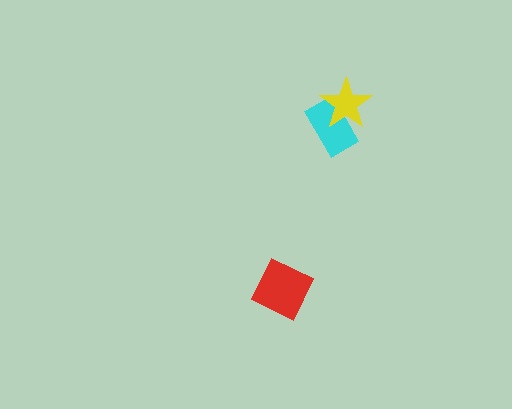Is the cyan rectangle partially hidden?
Yes, it is partially covered by another shape.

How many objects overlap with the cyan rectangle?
1 object overlaps with the cyan rectangle.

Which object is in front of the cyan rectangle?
The yellow star is in front of the cyan rectangle.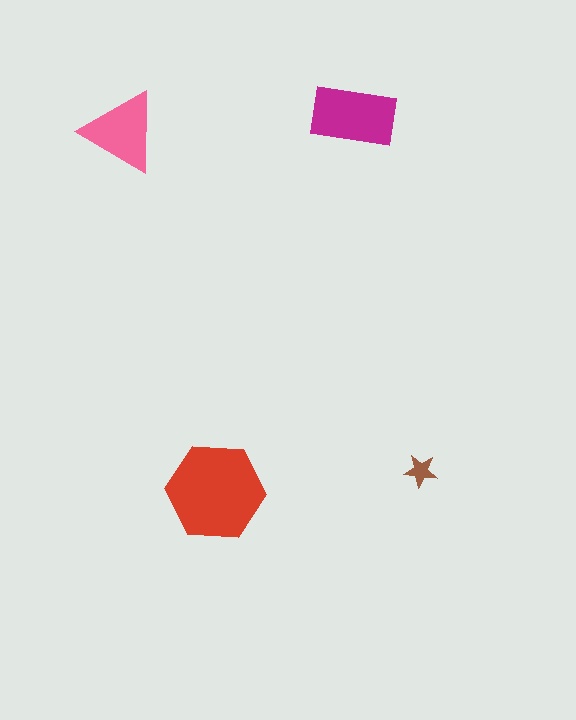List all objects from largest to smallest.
The red hexagon, the magenta rectangle, the pink triangle, the brown star.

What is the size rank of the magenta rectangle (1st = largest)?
2nd.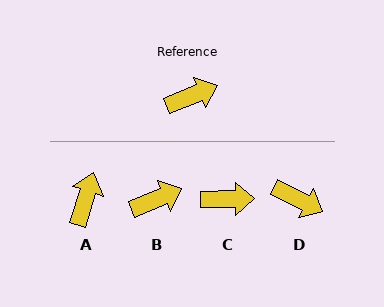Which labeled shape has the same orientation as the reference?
B.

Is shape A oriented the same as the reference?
No, it is off by about 50 degrees.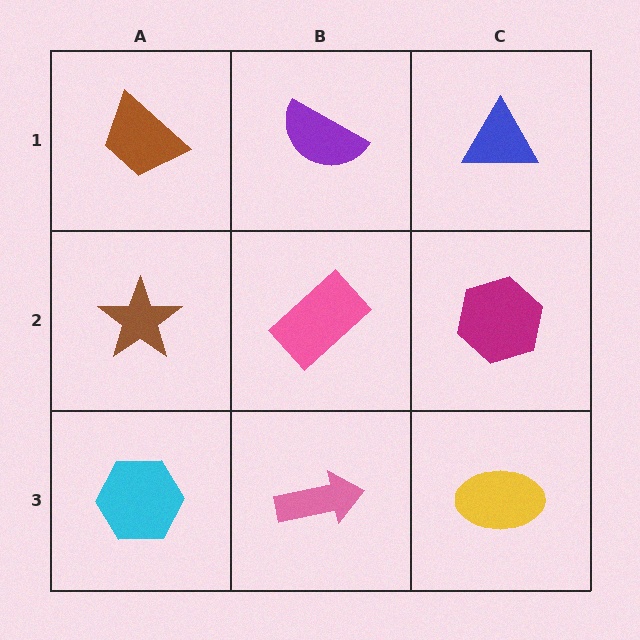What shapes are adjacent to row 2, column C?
A blue triangle (row 1, column C), a yellow ellipse (row 3, column C), a pink rectangle (row 2, column B).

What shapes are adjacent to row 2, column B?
A purple semicircle (row 1, column B), a pink arrow (row 3, column B), a brown star (row 2, column A), a magenta hexagon (row 2, column C).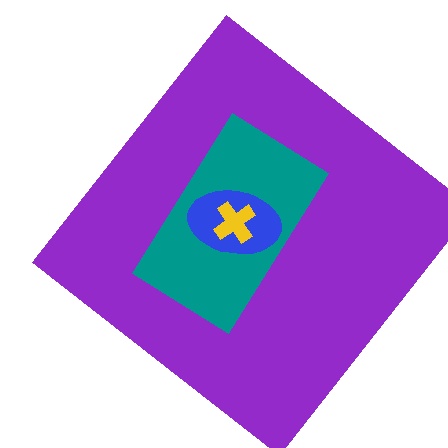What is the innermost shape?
The yellow cross.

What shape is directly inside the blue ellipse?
The yellow cross.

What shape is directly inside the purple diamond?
The teal rectangle.